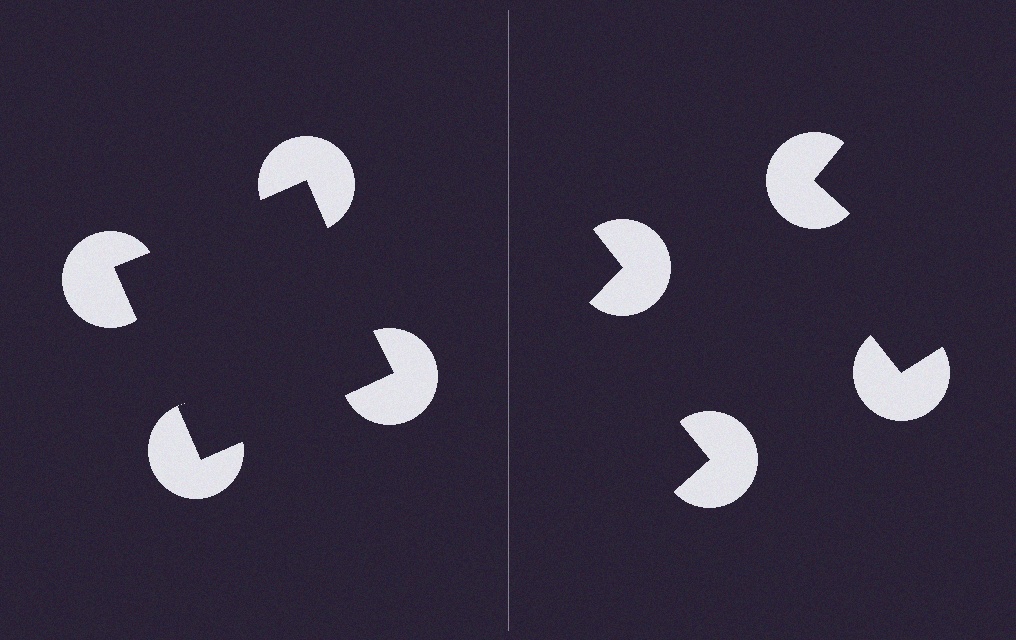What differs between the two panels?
The pac-man discs are positioned identically on both sides; only the wedge orientations differ. On the left they align to a square; on the right they are misaligned.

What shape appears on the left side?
An illusory square.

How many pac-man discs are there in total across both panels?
8 — 4 on each side.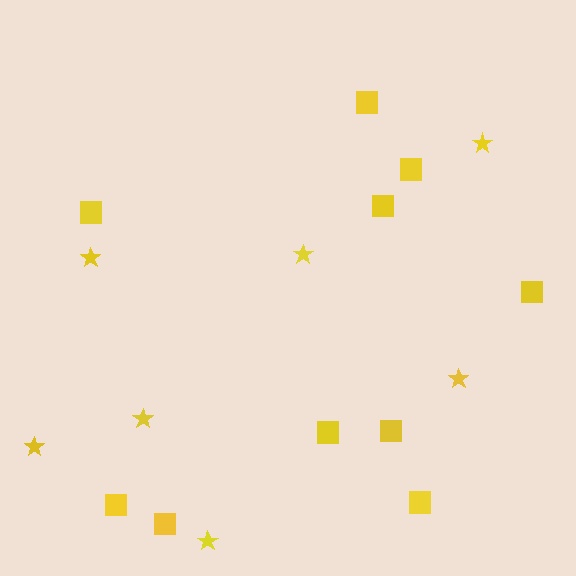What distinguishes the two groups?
There are 2 groups: one group of squares (10) and one group of stars (7).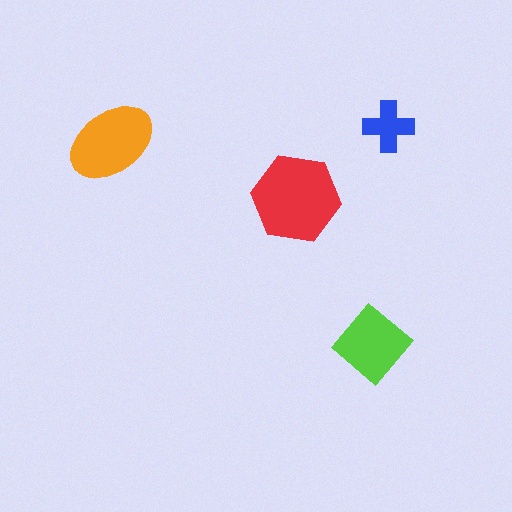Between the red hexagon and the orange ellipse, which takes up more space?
The red hexagon.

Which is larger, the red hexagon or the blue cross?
The red hexagon.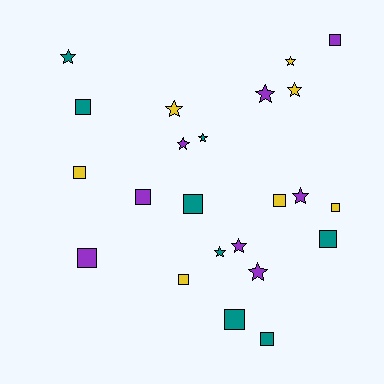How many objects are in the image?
There are 23 objects.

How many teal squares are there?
There are 5 teal squares.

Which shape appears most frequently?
Square, with 12 objects.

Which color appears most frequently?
Purple, with 8 objects.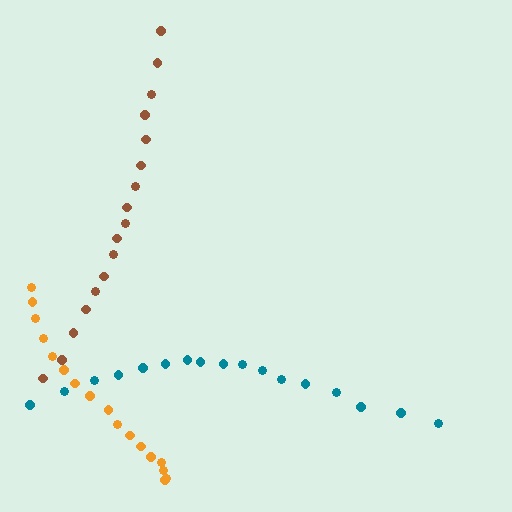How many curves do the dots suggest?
There are 3 distinct paths.